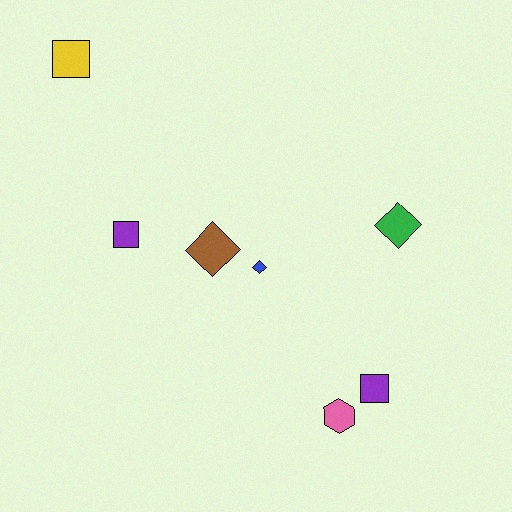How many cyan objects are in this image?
There are no cyan objects.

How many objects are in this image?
There are 7 objects.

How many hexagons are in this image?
There is 1 hexagon.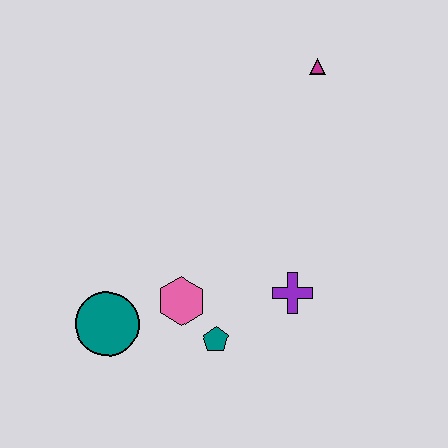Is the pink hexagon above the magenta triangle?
No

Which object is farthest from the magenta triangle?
The teal circle is farthest from the magenta triangle.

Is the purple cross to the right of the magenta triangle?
No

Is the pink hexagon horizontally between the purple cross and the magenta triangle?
No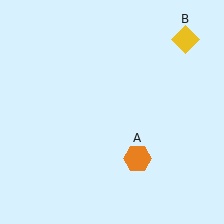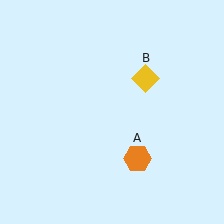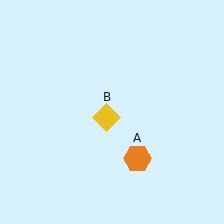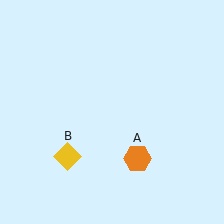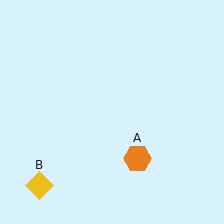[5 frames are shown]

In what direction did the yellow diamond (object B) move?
The yellow diamond (object B) moved down and to the left.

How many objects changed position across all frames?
1 object changed position: yellow diamond (object B).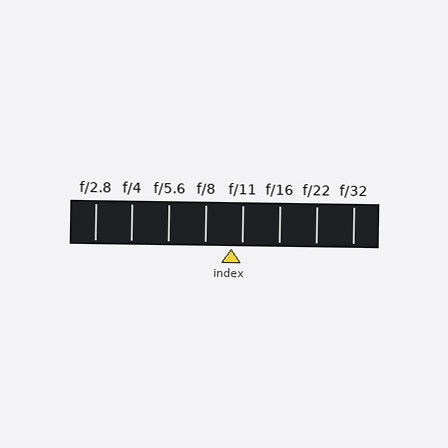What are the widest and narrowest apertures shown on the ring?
The widest aperture shown is f/2.8 and the narrowest is f/32.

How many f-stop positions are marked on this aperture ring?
There are 8 f-stop positions marked.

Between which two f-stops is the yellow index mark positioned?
The index mark is between f/8 and f/11.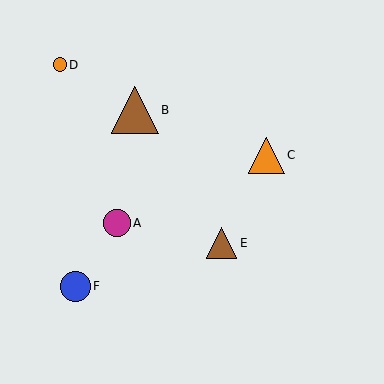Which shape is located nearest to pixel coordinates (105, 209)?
The magenta circle (labeled A) at (117, 223) is nearest to that location.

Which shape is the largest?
The brown triangle (labeled B) is the largest.